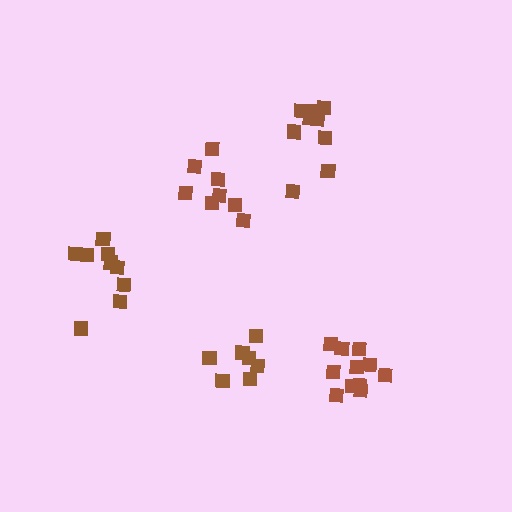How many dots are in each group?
Group 1: 11 dots, Group 2: 8 dots, Group 3: 7 dots, Group 4: 10 dots, Group 5: 9 dots (45 total).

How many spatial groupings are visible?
There are 5 spatial groupings.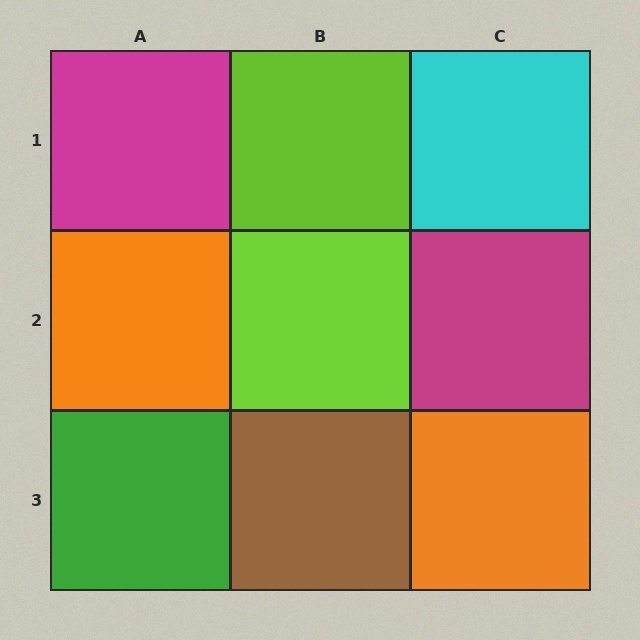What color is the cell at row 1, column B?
Lime.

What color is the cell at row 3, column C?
Orange.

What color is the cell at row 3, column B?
Brown.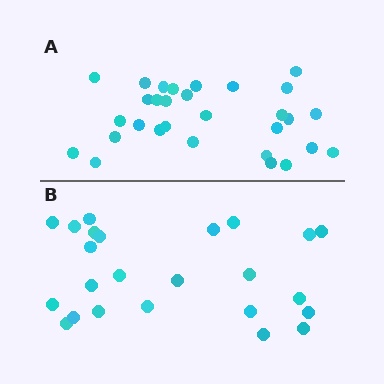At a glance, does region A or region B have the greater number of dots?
Region A (the top region) has more dots.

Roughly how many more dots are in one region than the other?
Region A has about 6 more dots than region B.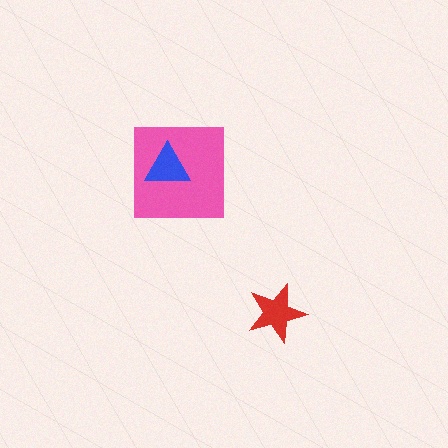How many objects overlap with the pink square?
1 object overlaps with the pink square.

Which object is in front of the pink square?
The blue triangle is in front of the pink square.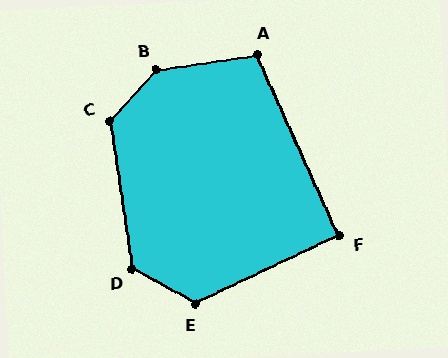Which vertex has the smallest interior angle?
F, at approximately 91 degrees.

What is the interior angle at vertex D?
Approximately 128 degrees (obtuse).